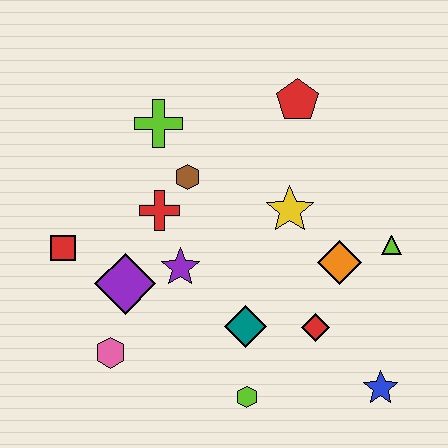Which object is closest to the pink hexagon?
The purple diamond is closest to the pink hexagon.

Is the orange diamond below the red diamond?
No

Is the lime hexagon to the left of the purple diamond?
No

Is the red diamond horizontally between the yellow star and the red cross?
No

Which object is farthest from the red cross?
The blue star is farthest from the red cross.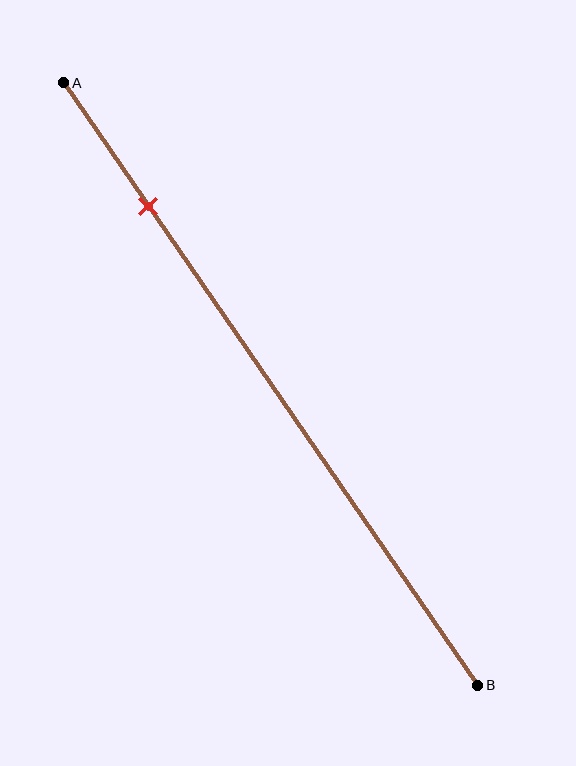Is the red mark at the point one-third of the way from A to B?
No, the mark is at about 20% from A, not at the 33% one-third point.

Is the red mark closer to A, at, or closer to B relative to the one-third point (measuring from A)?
The red mark is closer to point A than the one-third point of segment AB.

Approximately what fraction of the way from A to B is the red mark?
The red mark is approximately 20% of the way from A to B.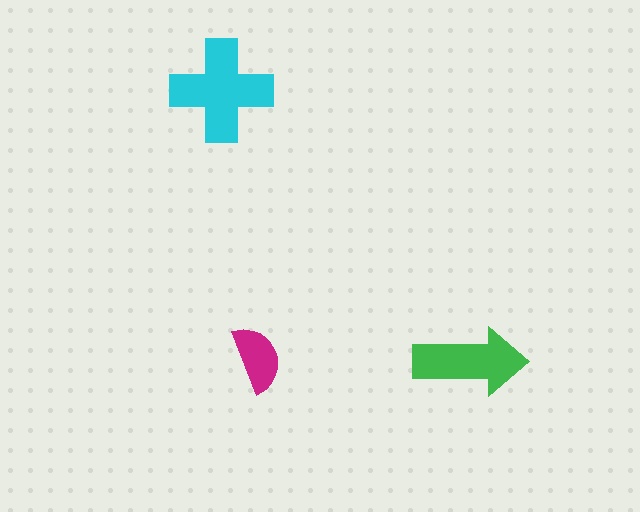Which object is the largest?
The cyan cross.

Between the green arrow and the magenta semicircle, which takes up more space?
The green arrow.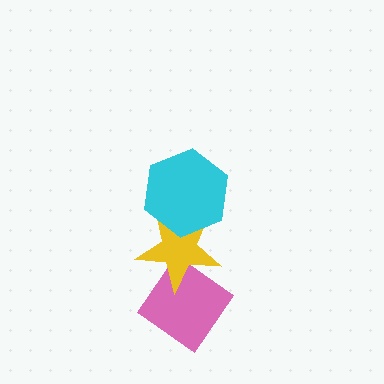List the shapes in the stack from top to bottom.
From top to bottom: the cyan hexagon, the yellow star, the pink diamond.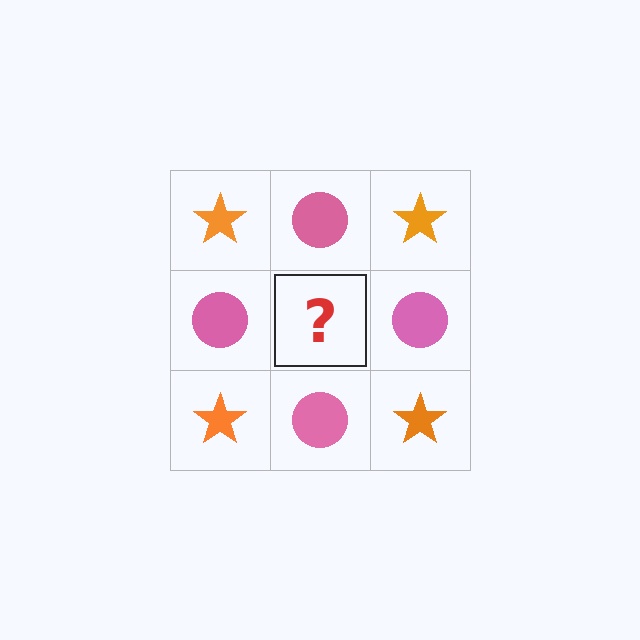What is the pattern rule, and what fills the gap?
The rule is that it alternates orange star and pink circle in a checkerboard pattern. The gap should be filled with an orange star.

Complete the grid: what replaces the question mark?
The question mark should be replaced with an orange star.